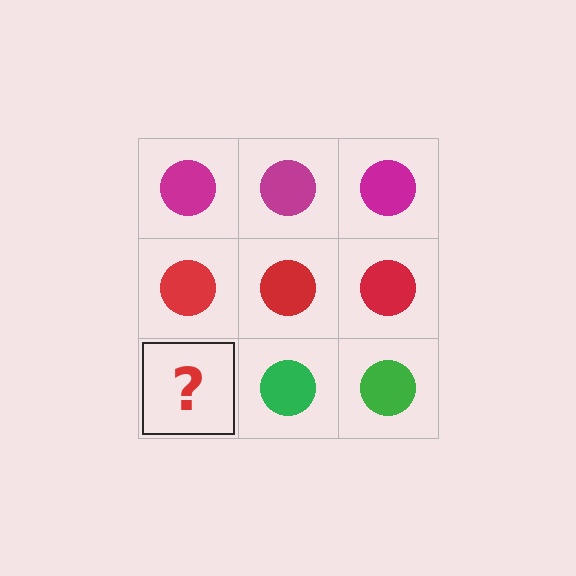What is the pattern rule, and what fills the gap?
The rule is that each row has a consistent color. The gap should be filled with a green circle.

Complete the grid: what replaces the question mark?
The question mark should be replaced with a green circle.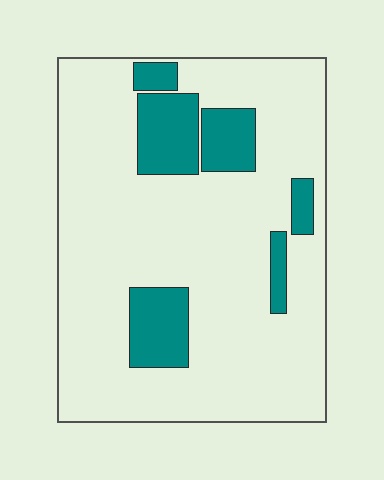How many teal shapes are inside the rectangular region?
6.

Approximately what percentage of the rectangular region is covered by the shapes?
Approximately 20%.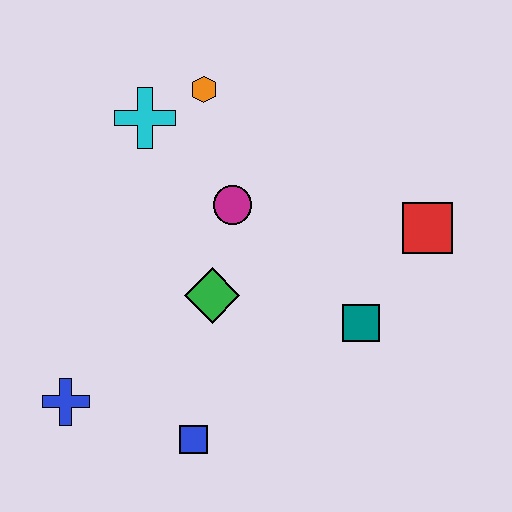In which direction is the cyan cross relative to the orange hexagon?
The cyan cross is to the left of the orange hexagon.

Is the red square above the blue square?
Yes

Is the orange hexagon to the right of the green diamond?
No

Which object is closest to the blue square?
The blue cross is closest to the blue square.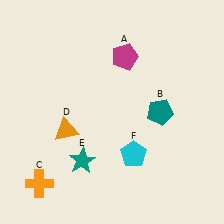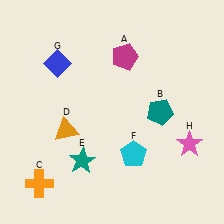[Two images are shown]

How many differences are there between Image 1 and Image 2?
There are 2 differences between the two images.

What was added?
A blue diamond (G), a pink star (H) were added in Image 2.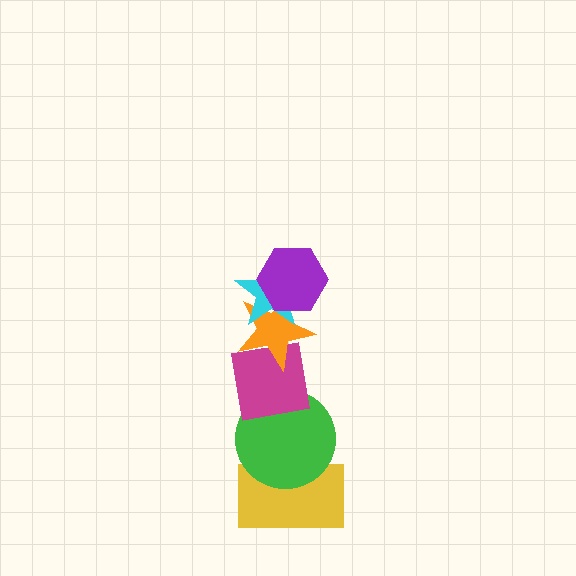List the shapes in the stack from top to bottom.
From top to bottom: the purple hexagon, the cyan star, the orange star, the magenta square, the green circle, the yellow rectangle.